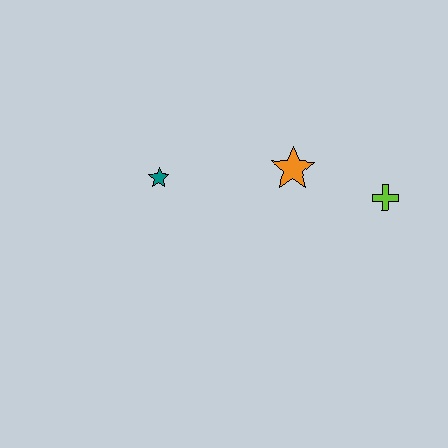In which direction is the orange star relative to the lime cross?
The orange star is to the left of the lime cross.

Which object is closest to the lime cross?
The orange star is closest to the lime cross.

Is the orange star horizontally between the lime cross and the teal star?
Yes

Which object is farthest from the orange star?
The teal star is farthest from the orange star.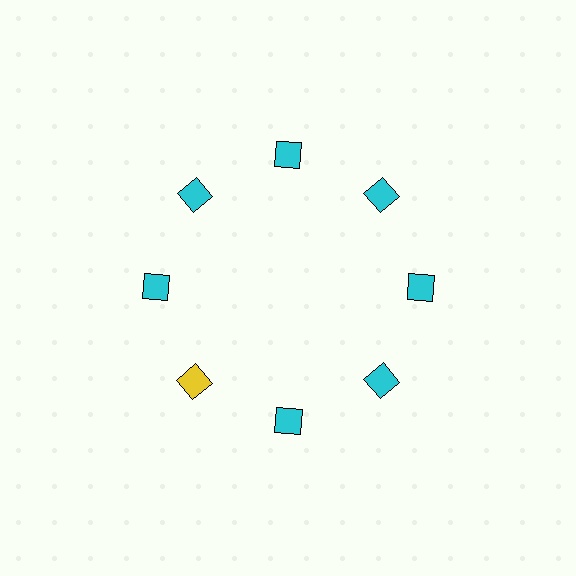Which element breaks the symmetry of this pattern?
The yellow diamond at roughly the 8 o'clock position breaks the symmetry. All other shapes are cyan diamonds.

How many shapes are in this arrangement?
There are 8 shapes arranged in a ring pattern.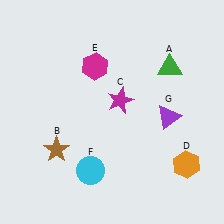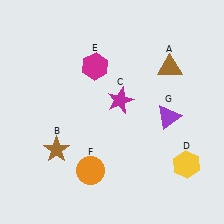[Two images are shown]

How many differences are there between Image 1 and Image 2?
There are 3 differences between the two images.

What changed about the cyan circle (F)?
In Image 1, F is cyan. In Image 2, it changed to orange.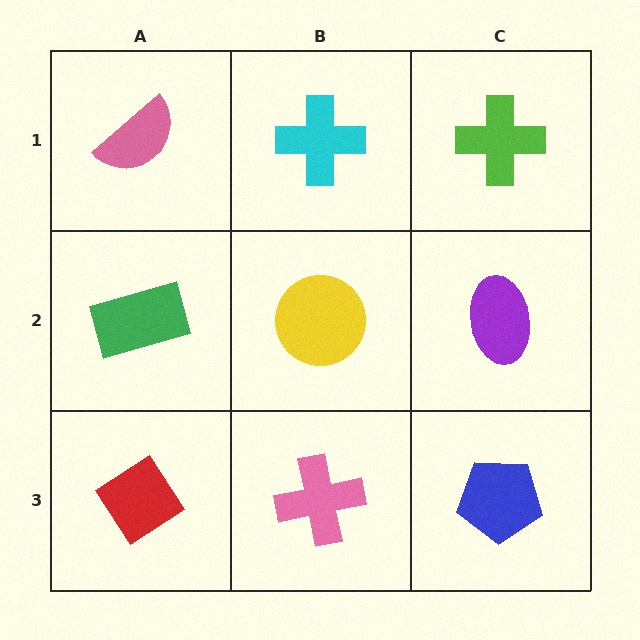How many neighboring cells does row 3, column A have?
2.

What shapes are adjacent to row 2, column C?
A lime cross (row 1, column C), a blue pentagon (row 3, column C), a yellow circle (row 2, column B).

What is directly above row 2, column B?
A cyan cross.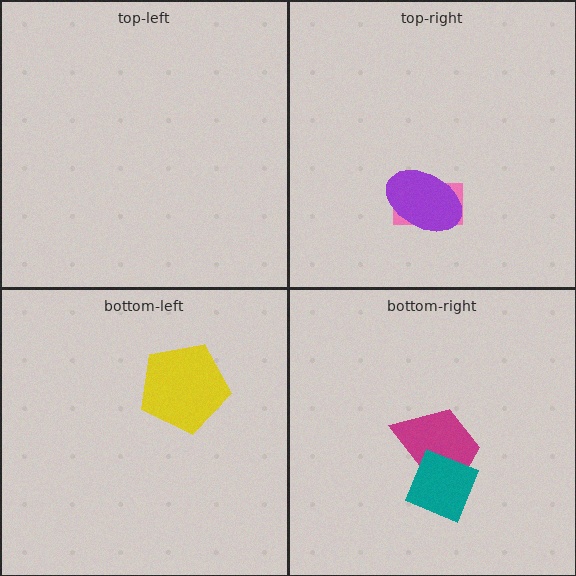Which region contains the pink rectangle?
The top-right region.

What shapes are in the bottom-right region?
The magenta trapezoid, the teal diamond.